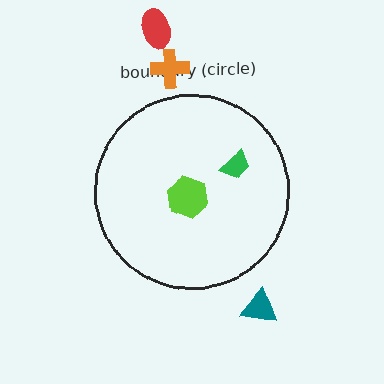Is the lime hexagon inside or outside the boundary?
Inside.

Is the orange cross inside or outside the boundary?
Outside.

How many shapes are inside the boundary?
2 inside, 3 outside.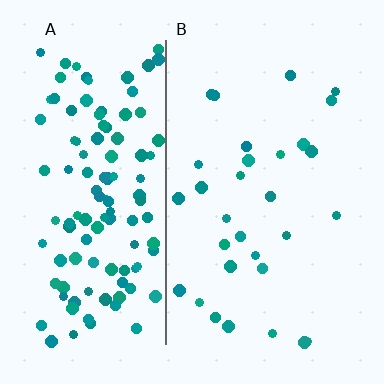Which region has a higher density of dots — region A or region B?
A (the left).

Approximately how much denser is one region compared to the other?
Approximately 4.1× — region A over region B.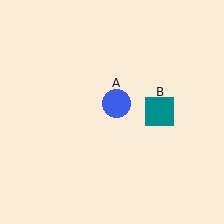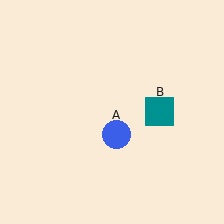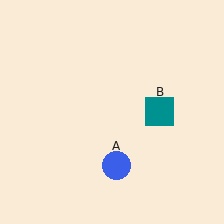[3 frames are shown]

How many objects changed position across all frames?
1 object changed position: blue circle (object A).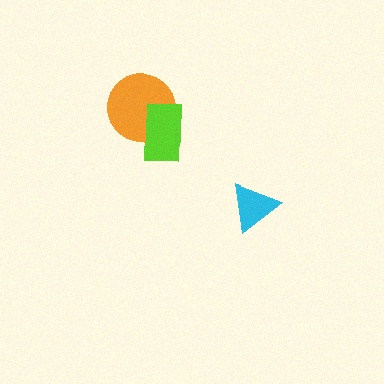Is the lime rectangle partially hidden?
No, no other shape covers it.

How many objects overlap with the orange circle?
1 object overlaps with the orange circle.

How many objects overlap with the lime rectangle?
1 object overlaps with the lime rectangle.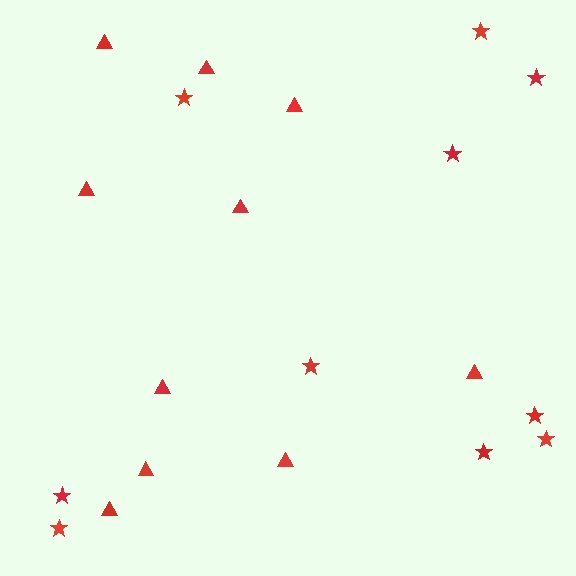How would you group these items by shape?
There are 2 groups: one group of triangles (10) and one group of stars (10).